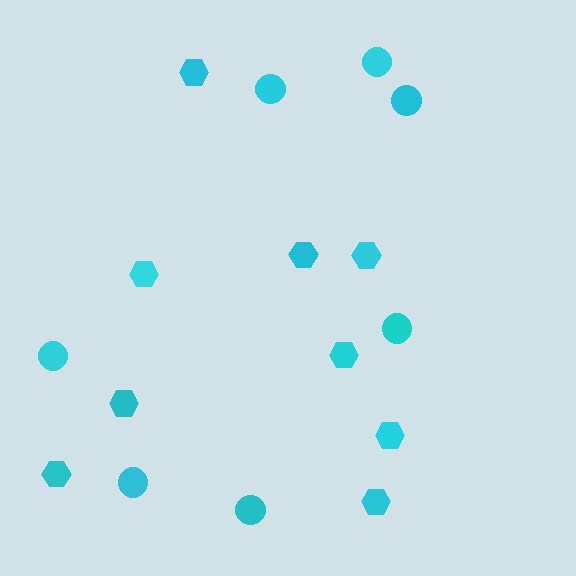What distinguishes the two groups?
There are 2 groups: one group of hexagons (9) and one group of circles (7).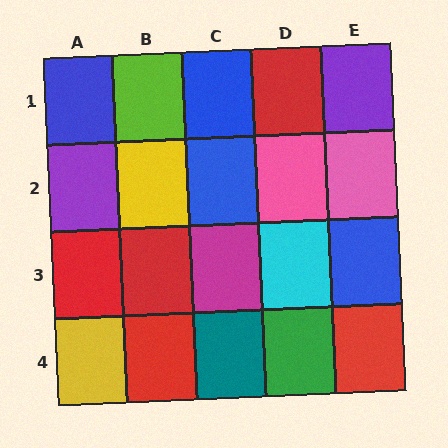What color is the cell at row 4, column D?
Green.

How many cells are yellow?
2 cells are yellow.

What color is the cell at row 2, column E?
Pink.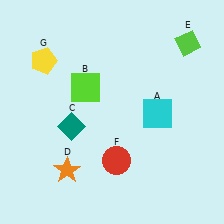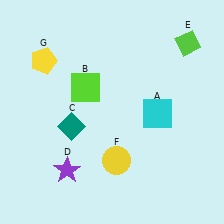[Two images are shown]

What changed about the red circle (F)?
In Image 1, F is red. In Image 2, it changed to yellow.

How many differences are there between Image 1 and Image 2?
There are 2 differences between the two images.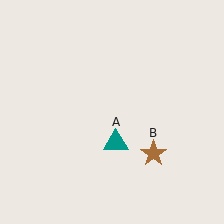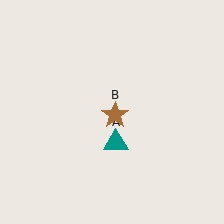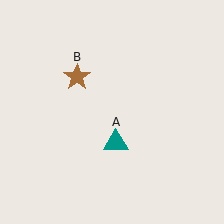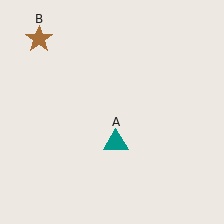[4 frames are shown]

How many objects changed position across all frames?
1 object changed position: brown star (object B).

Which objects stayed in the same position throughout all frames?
Teal triangle (object A) remained stationary.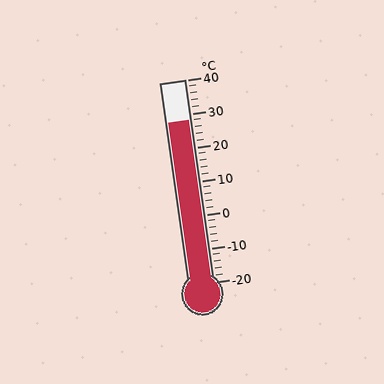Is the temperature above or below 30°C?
The temperature is below 30°C.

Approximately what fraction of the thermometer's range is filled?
The thermometer is filled to approximately 80% of its range.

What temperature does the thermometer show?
The thermometer shows approximately 28°C.